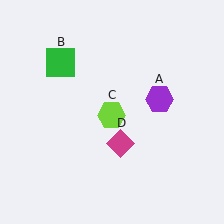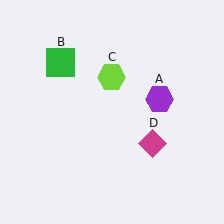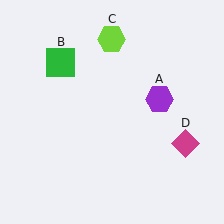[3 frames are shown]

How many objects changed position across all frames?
2 objects changed position: lime hexagon (object C), magenta diamond (object D).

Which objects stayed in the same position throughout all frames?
Purple hexagon (object A) and green square (object B) remained stationary.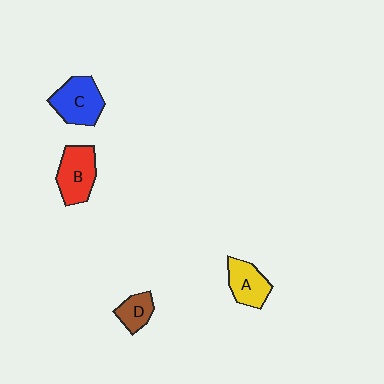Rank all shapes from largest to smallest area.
From largest to smallest: C (blue), B (red), A (yellow), D (brown).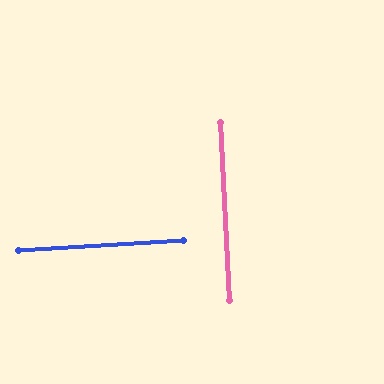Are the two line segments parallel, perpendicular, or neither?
Perpendicular — they meet at approximately 89°.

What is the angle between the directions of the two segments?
Approximately 89 degrees.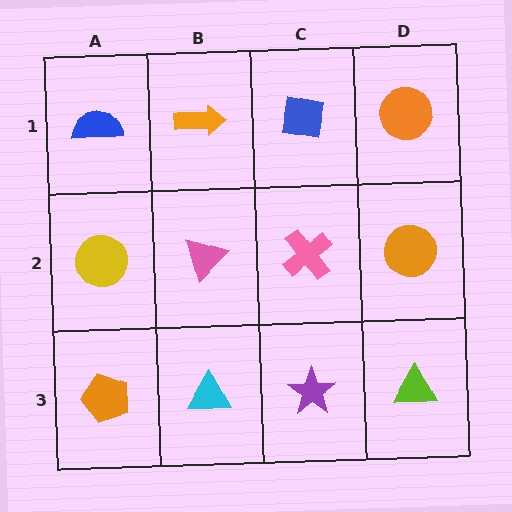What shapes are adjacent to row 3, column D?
An orange circle (row 2, column D), a purple star (row 3, column C).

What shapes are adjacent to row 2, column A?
A blue semicircle (row 1, column A), an orange pentagon (row 3, column A), a pink triangle (row 2, column B).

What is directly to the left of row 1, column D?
A blue square.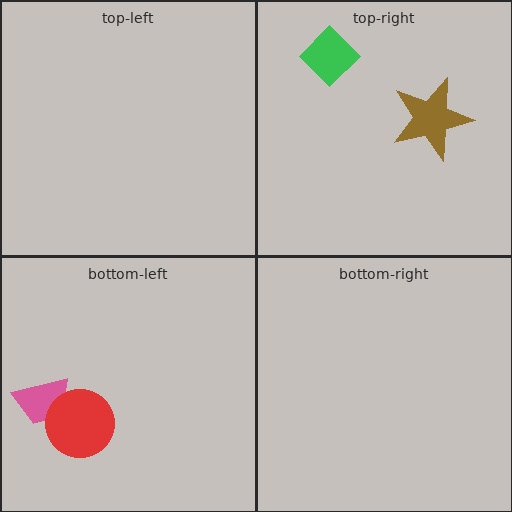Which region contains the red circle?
The bottom-left region.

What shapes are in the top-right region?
The green diamond, the brown star.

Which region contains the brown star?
The top-right region.